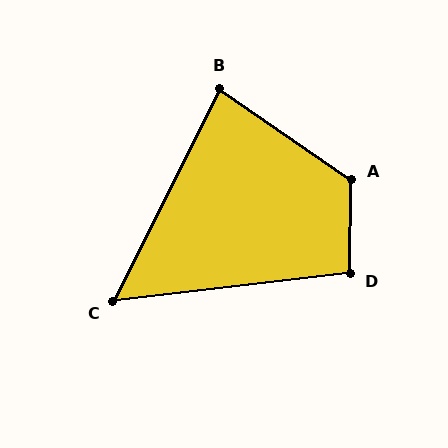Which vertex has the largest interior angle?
A, at approximately 123 degrees.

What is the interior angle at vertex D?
Approximately 98 degrees (obtuse).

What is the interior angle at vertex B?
Approximately 82 degrees (acute).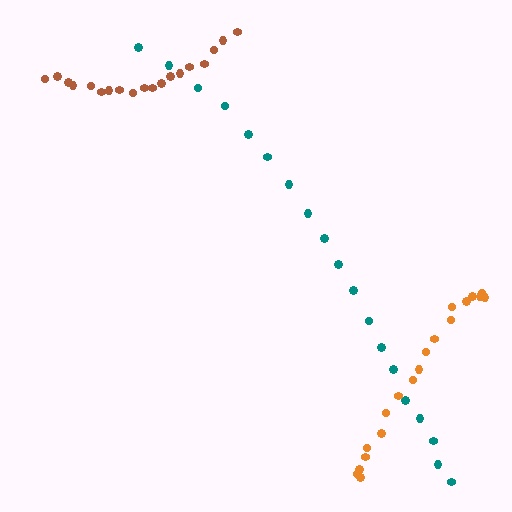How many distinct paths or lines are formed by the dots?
There are 3 distinct paths.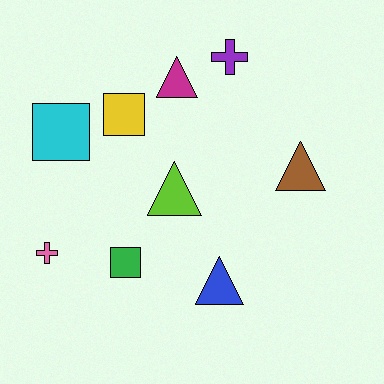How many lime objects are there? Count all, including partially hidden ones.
There is 1 lime object.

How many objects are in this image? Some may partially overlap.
There are 9 objects.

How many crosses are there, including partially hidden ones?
There are 2 crosses.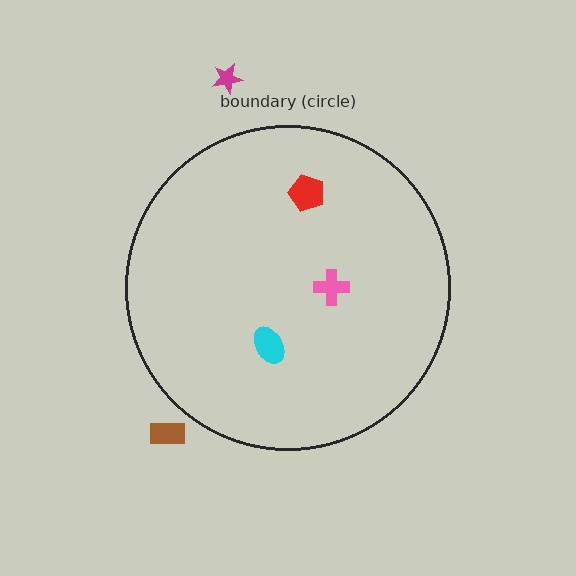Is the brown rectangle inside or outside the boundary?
Outside.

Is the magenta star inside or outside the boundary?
Outside.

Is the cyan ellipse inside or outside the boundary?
Inside.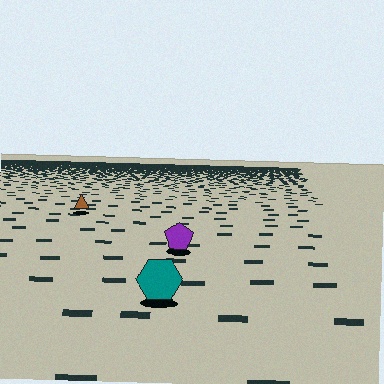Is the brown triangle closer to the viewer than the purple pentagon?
No. The purple pentagon is closer — you can tell from the texture gradient: the ground texture is coarser near it.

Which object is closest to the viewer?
The teal hexagon is closest. The texture marks near it are larger and more spread out.